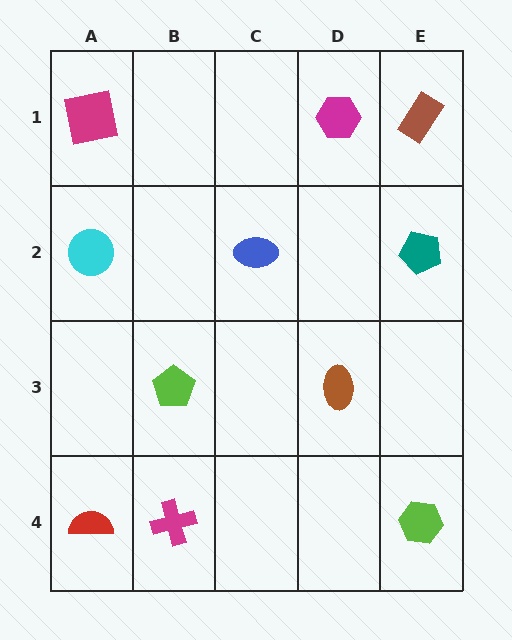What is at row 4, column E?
A lime hexagon.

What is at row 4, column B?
A magenta cross.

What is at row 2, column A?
A cyan circle.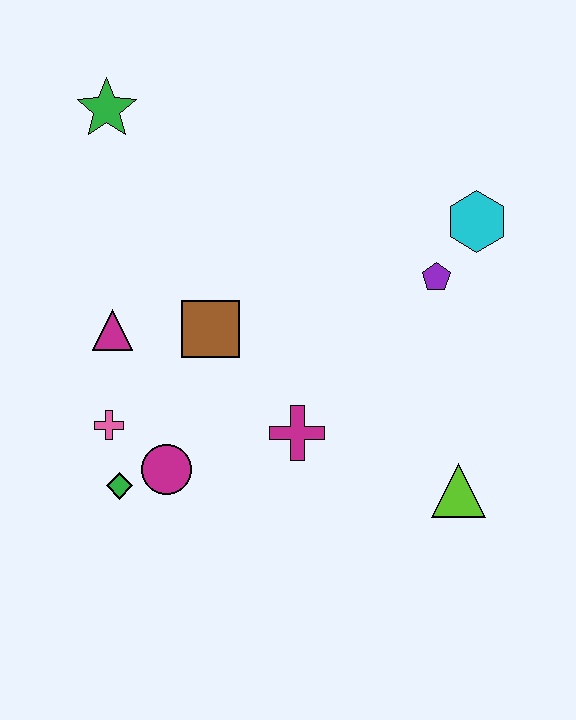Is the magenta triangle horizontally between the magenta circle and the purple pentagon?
No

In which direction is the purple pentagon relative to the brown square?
The purple pentagon is to the right of the brown square.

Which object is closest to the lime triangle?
The magenta cross is closest to the lime triangle.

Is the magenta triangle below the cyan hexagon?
Yes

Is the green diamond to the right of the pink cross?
Yes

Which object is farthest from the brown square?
The lime triangle is farthest from the brown square.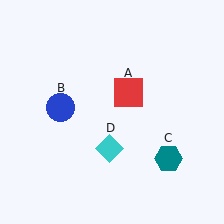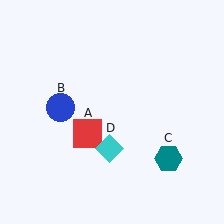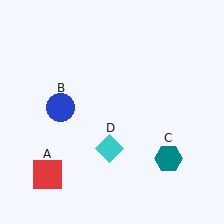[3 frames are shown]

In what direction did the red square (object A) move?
The red square (object A) moved down and to the left.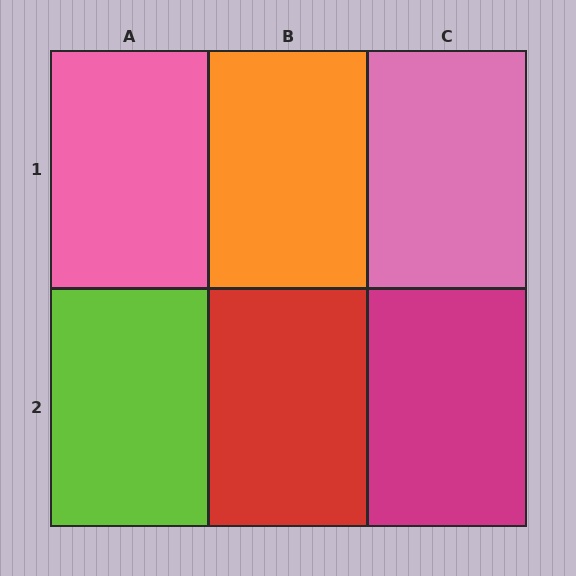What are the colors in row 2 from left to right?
Lime, red, magenta.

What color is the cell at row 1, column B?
Orange.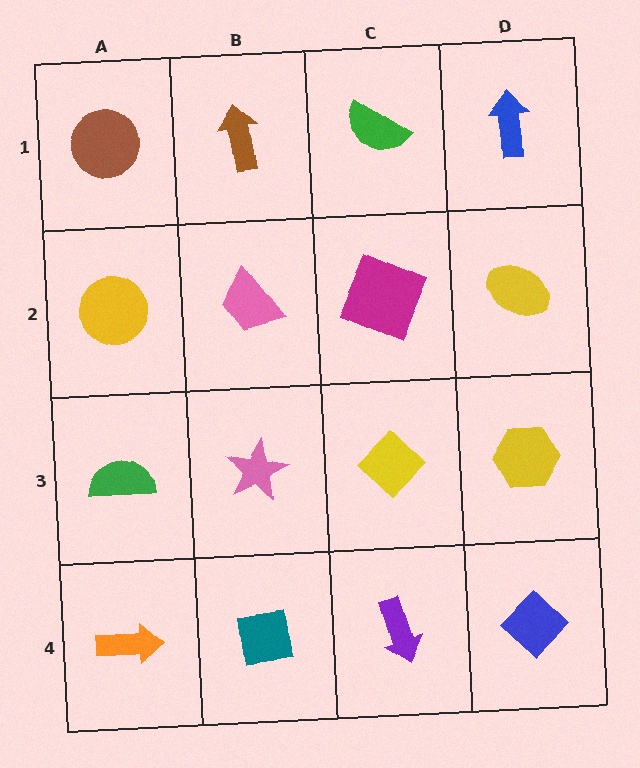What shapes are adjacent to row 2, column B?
A brown arrow (row 1, column B), a pink star (row 3, column B), a yellow circle (row 2, column A), a magenta square (row 2, column C).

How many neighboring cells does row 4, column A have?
2.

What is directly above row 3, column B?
A pink trapezoid.